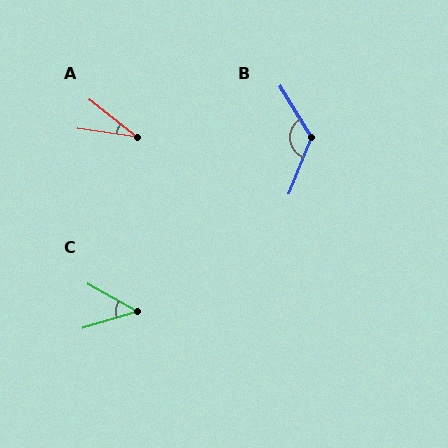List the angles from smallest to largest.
A (30°), C (46°), B (126°).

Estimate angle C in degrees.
Approximately 46 degrees.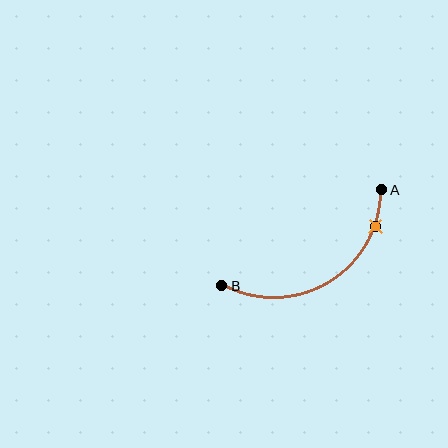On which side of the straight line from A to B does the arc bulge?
The arc bulges below the straight line connecting A and B.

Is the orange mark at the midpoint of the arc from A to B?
No. The orange mark lies on the arc but is closer to endpoint A. The arc midpoint would be at the point on the curve equidistant along the arc from both A and B.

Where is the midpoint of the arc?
The arc midpoint is the point on the curve farthest from the straight line joining A and B. It sits below that line.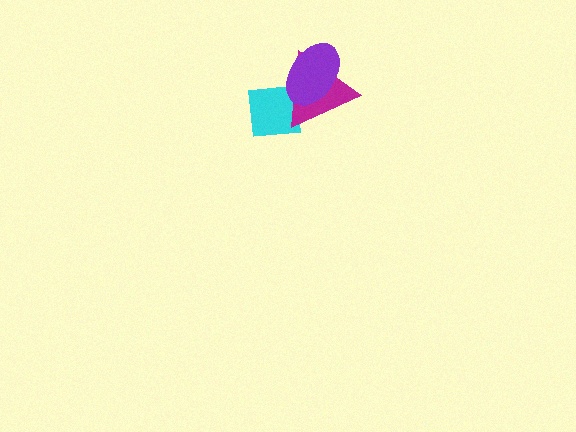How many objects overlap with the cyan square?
2 objects overlap with the cyan square.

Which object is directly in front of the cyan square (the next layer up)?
The magenta triangle is directly in front of the cyan square.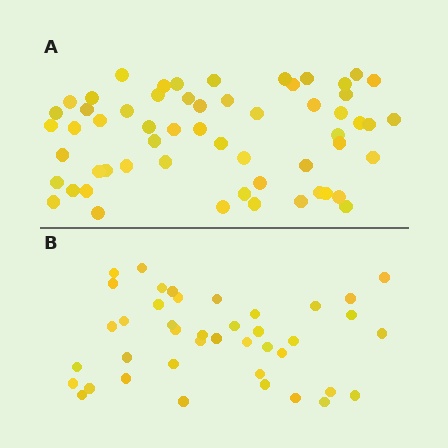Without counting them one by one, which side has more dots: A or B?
Region A (the top region) has more dots.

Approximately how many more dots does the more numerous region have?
Region A has approximately 15 more dots than region B.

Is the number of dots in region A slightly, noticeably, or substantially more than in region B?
Region A has noticeably more, but not dramatically so. The ratio is roughly 1.4 to 1.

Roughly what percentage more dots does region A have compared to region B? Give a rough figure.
About 40% more.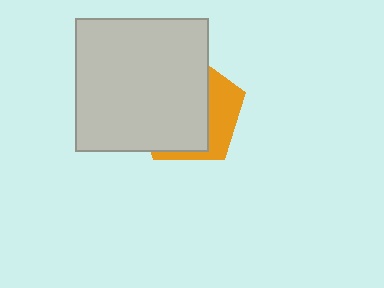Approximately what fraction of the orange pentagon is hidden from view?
Roughly 69% of the orange pentagon is hidden behind the light gray square.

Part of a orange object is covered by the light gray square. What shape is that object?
It is a pentagon.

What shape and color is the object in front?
The object in front is a light gray square.